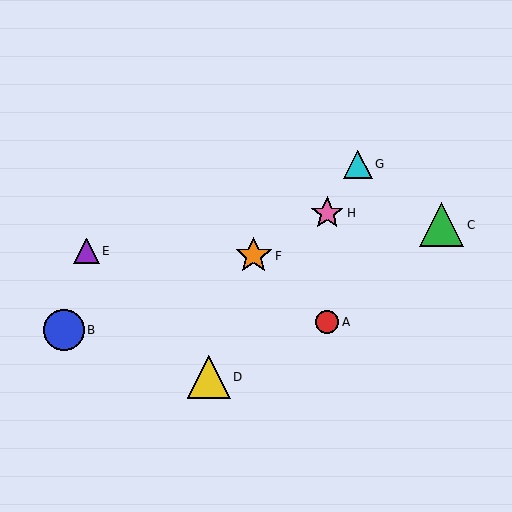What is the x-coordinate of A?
Object A is at x≈327.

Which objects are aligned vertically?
Objects A, H are aligned vertically.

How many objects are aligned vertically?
2 objects (A, H) are aligned vertically.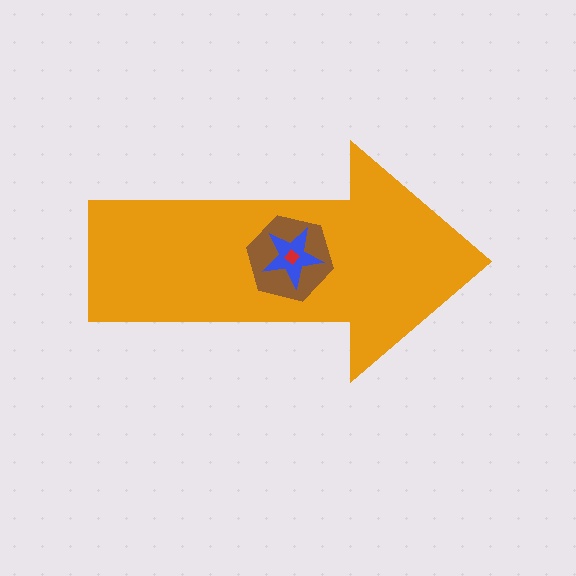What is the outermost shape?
The orange arrow.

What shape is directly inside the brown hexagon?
The blue star.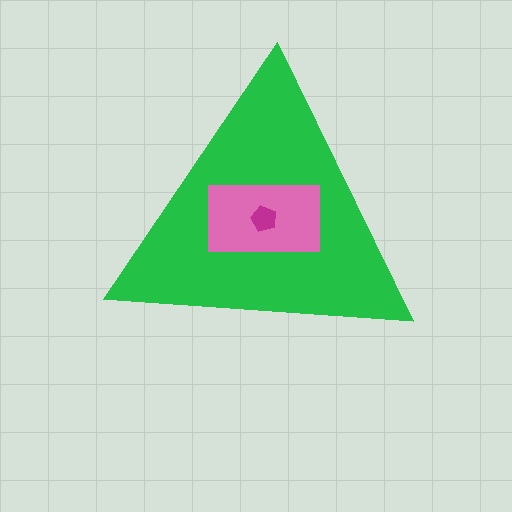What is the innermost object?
The magenta pentagon.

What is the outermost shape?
The green triangle.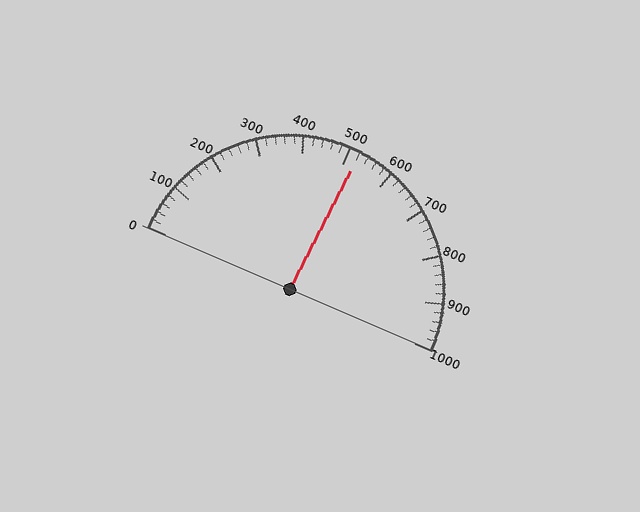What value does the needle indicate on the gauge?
The needle indicates approximately 520.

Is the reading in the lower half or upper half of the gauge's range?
The reading is in the upper half of the range (0 to 1000).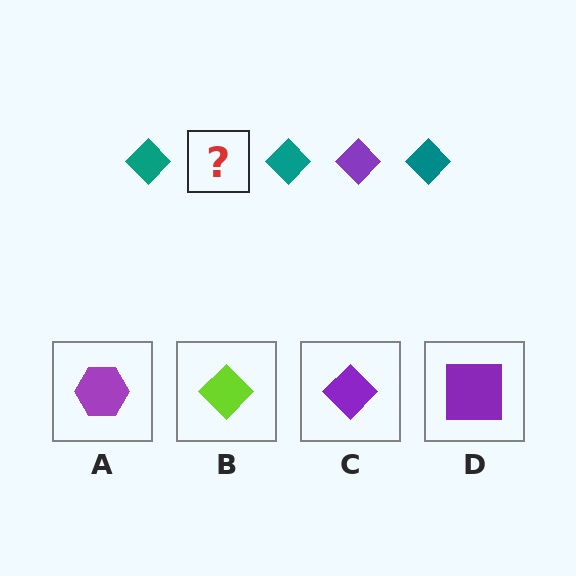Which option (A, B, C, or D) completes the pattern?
C.